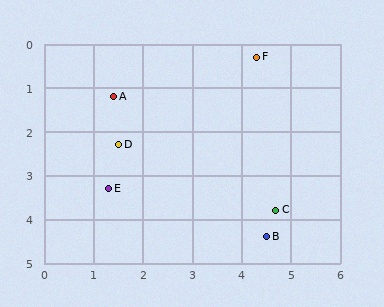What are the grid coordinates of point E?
Point E is at approximately (1.3, 3.3).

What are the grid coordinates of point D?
Point D is at approximately (1.5, 2.3).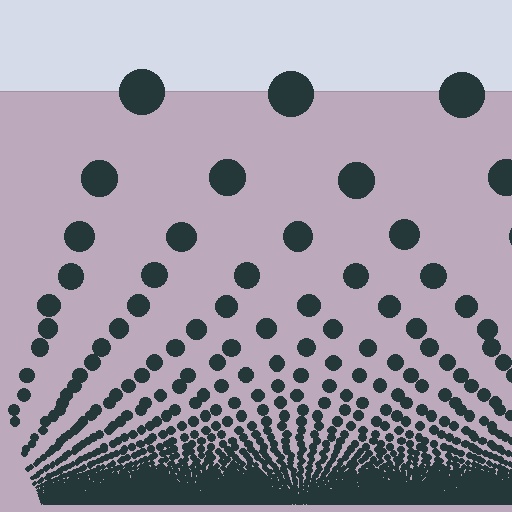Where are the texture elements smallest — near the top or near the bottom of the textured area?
Near the bottom.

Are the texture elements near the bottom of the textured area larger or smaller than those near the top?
Smaller. The gradient is inverted — elements near the bottom are smaller and denser.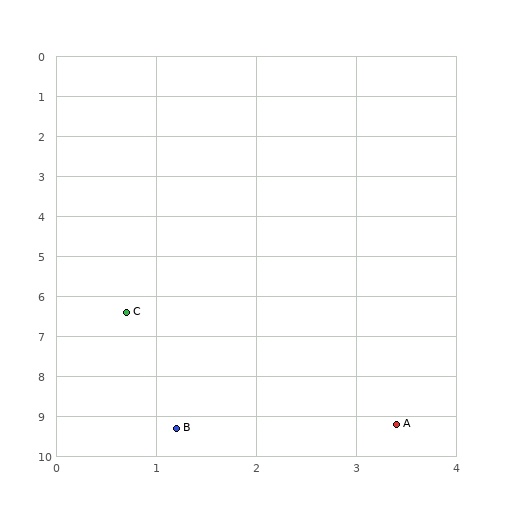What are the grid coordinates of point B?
Point B is at approximately (1.2, 9.3).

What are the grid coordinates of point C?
Point C is at approximately (0.7, 6.4).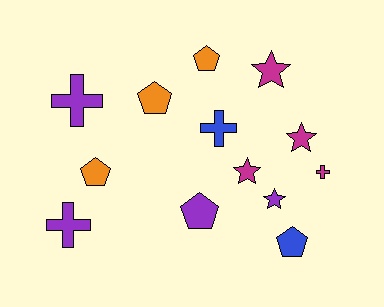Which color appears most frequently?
Purple, with 4 objects.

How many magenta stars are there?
There are 3 magenta stars.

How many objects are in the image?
There are 13 objects.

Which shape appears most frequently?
Pentagon, with 5 objects.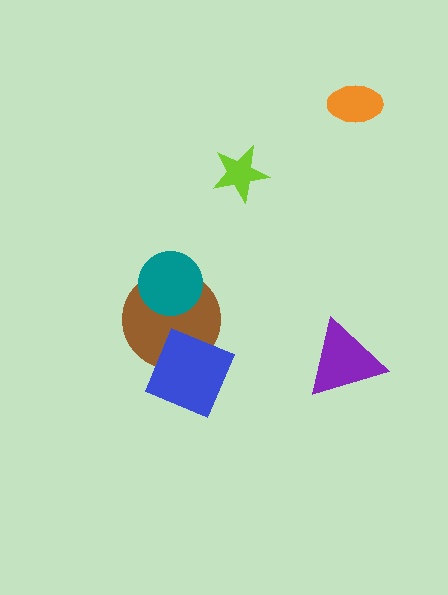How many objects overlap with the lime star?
0 objects overlap with the lime star.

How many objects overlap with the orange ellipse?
0 objects overlap with the orange ellipse.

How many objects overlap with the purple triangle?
0 objects overlap with the purple triangle.